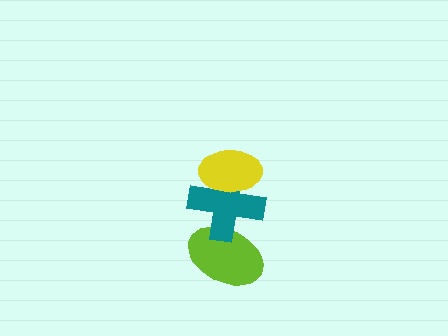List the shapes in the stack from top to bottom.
From top to bottom: the yellow ellipse, the teal cross, the lime ellipse.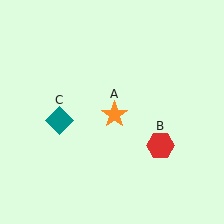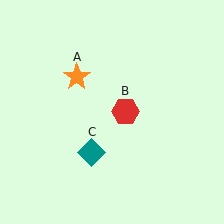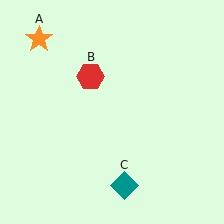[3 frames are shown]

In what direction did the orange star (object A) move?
The orange star (object A) moved up and to the left.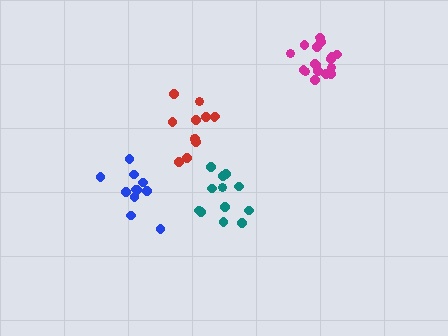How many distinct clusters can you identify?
There are 4 distinct clusters.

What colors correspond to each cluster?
The clusters are colored: blue, red, teal, magenta.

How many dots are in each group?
Group 1: 11 dots, Group 2: 12 dots, Group 3: 12 dots, Group 4: 17 dots (52 total).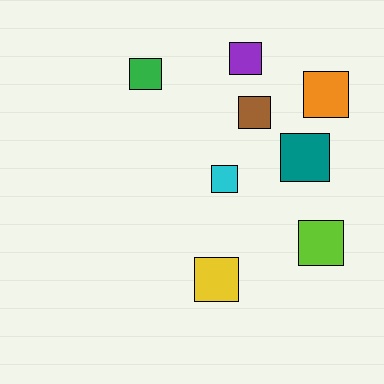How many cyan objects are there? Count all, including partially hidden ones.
There is 1 cyan object.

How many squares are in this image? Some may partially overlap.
There are 8 squares.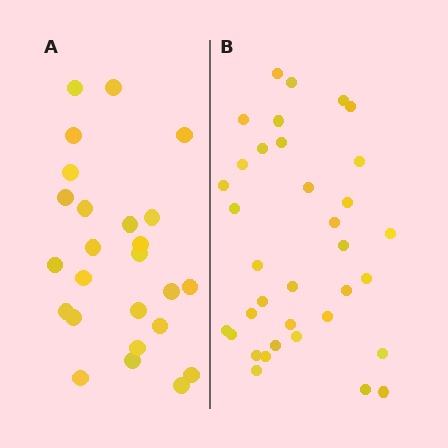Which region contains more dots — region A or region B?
Region B (the right region) has more dots.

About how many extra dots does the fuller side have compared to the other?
Region B has roughly 10 or so more dots than region A.